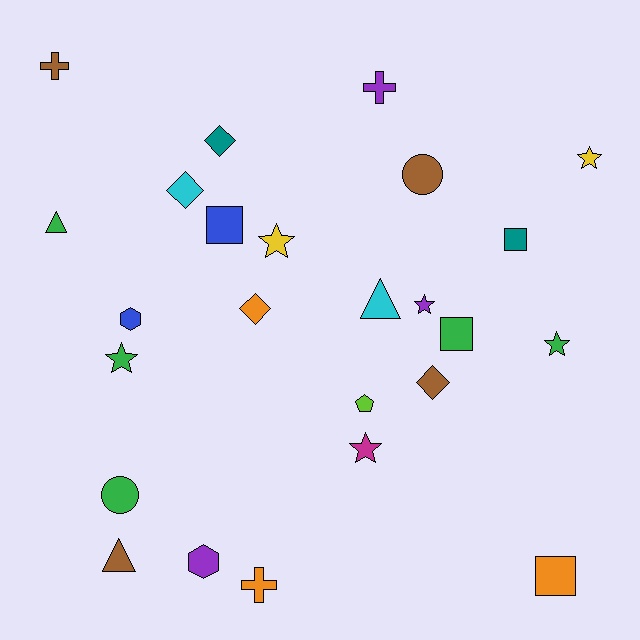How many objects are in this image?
There are 25 objects.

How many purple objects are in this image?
There are 3 purple objects.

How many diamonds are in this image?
There are 4 diamonds.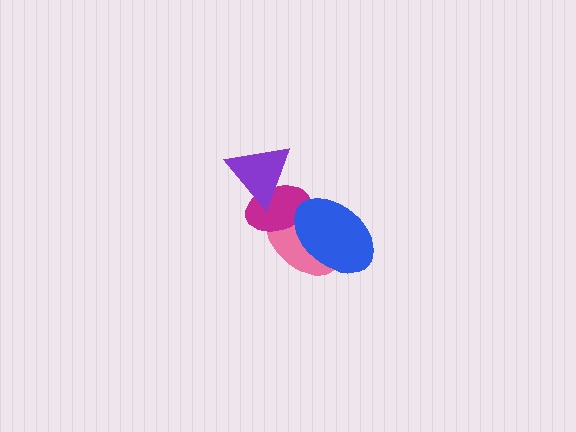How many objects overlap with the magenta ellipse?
3 objects overlap with the magenta ellipse.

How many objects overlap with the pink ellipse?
2 objects overlap with the pink ellipse.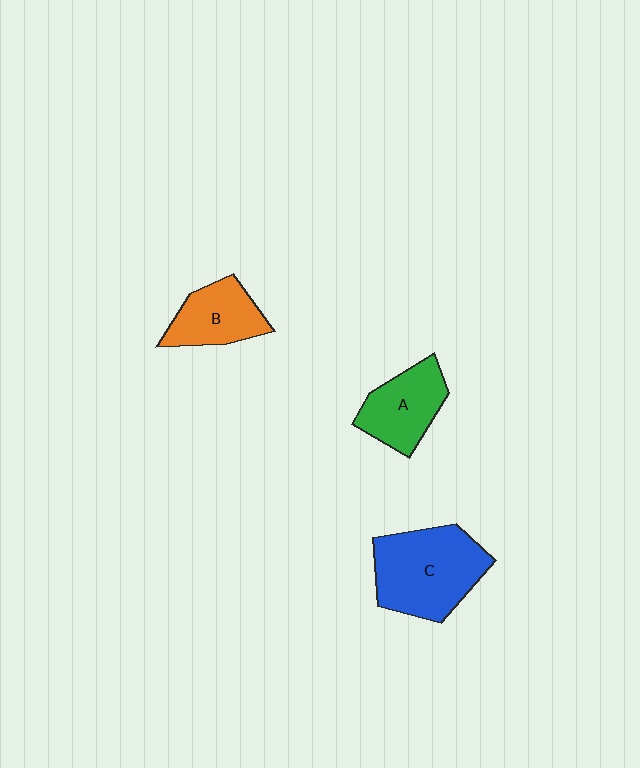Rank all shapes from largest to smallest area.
From largest to smallest: C (blue), A (green), B (orange).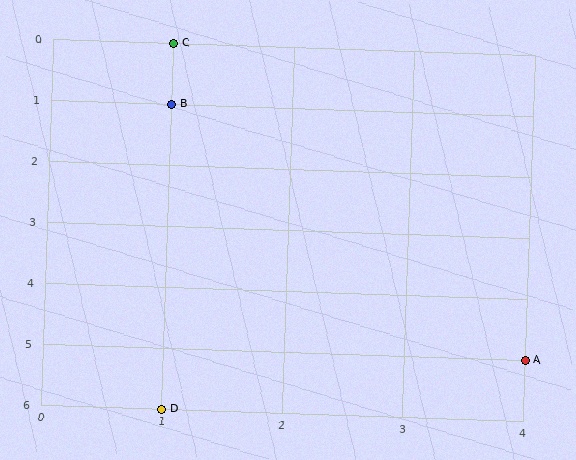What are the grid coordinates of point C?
Point C is at grid coordinates (1, 0).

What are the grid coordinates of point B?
Point B is at grid coordinates (1, 1).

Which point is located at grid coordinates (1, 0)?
Point C is at (1, 0).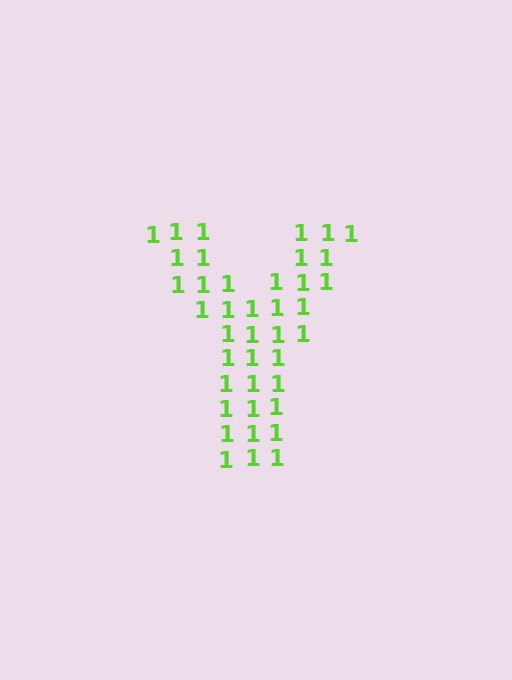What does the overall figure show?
The overall figure shows the letter Y.